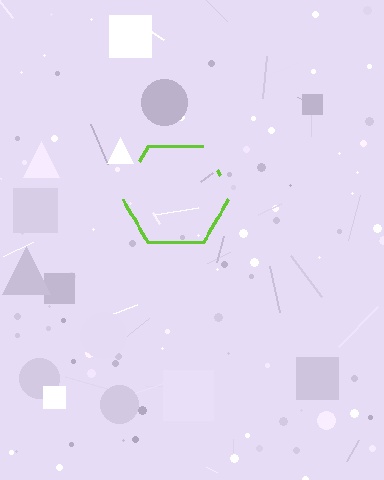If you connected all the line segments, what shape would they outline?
They would outline a hexagon.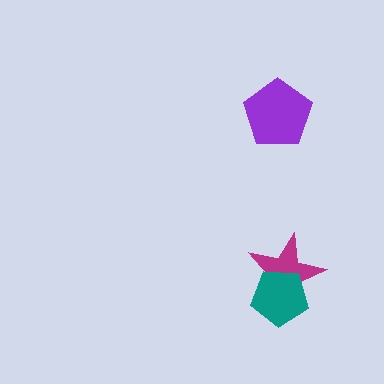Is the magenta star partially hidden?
Yes, it is partially covered by another shape.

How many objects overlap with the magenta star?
1 object overlaps with the magenta star.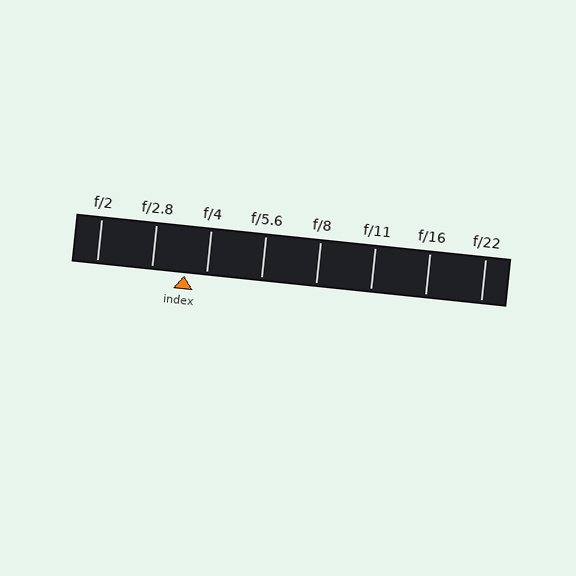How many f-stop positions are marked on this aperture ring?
There are 8 f-stop positions marked.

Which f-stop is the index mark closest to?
The index mark is closest to f/4.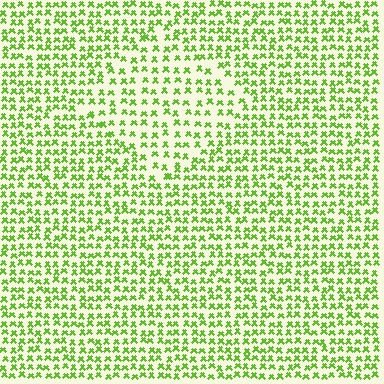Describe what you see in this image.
The image contains small lime elements arranged at two different densities. A diamond-shaped region is visible where the elements are less densely packed than the surrounding area.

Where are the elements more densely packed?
The elements are more densely packed outside the diamond boundary.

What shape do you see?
I see a diamond.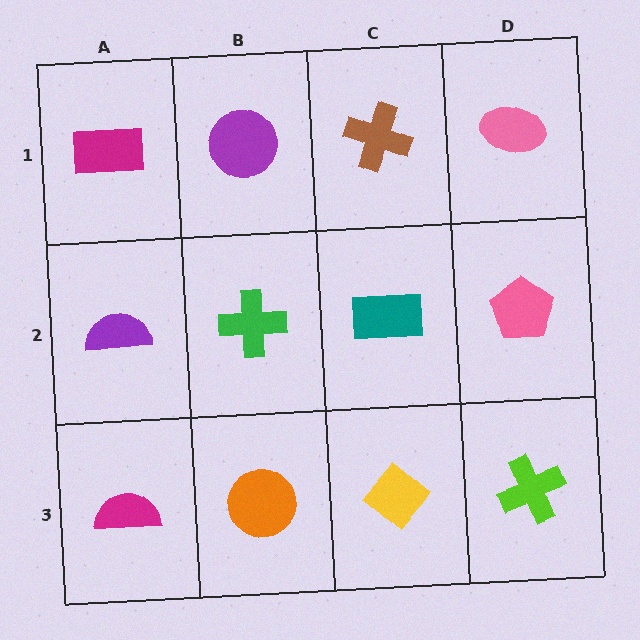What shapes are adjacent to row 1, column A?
A purple semicircle (row 2, column A), a purple circle (row 1, column B).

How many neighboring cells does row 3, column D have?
2.